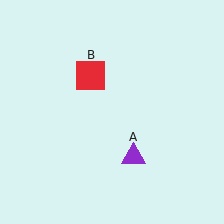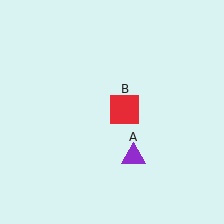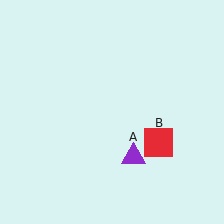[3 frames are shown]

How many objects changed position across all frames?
1 object changed position: red square (object B).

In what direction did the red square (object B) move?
The red square (object B) moved down and to the right.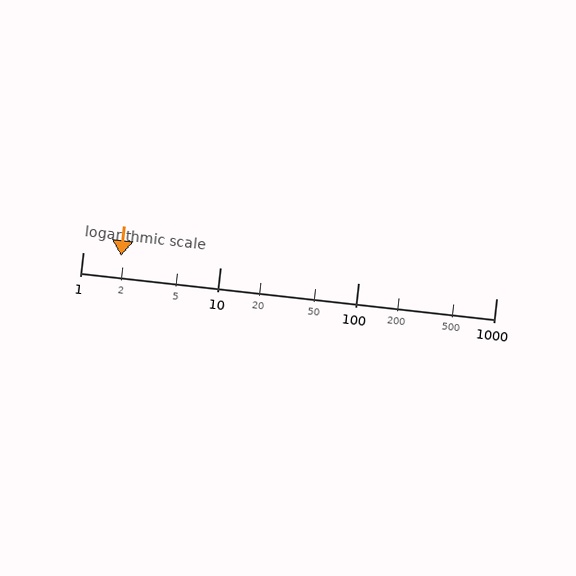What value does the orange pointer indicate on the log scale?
The pointer indicates approximately 1.9.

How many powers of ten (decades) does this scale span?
The scale spans 3 decades, from 1 to 1000.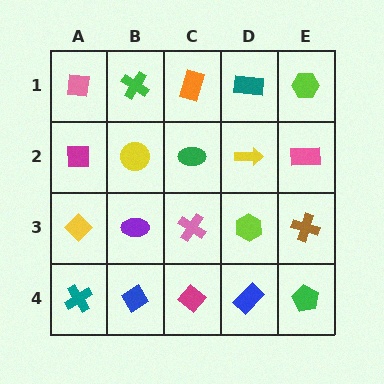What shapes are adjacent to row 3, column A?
A magenta square (row 2, column A), a teal cross (row 4, column A), a purple ellipse (row 3, column B).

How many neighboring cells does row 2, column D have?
4.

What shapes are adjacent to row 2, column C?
An orange rectangle (row 1, column C), a pink cross (row 3, column C), a yellow circle (row 2, column B), a yellow arrow (row 2, column D).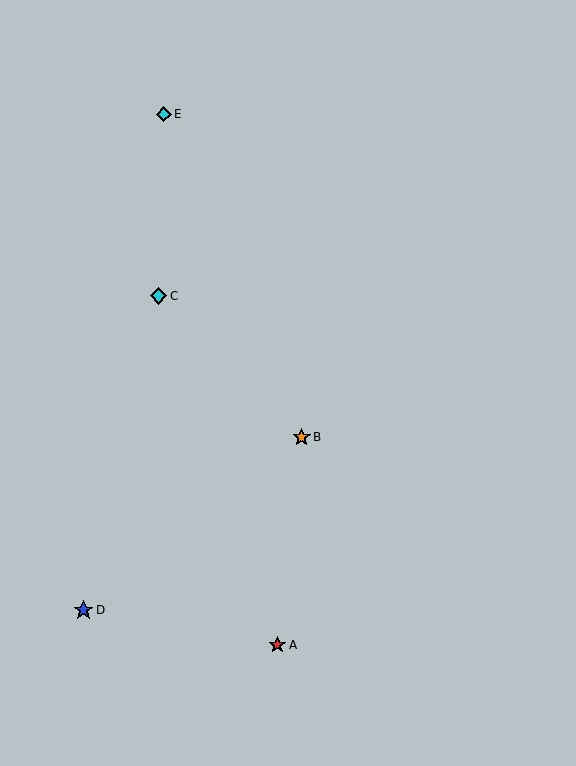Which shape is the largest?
The blue star (labeled D) is the largest.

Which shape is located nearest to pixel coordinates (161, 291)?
The cyan diamond (labeled C) at (159, 296) is nearest to that location.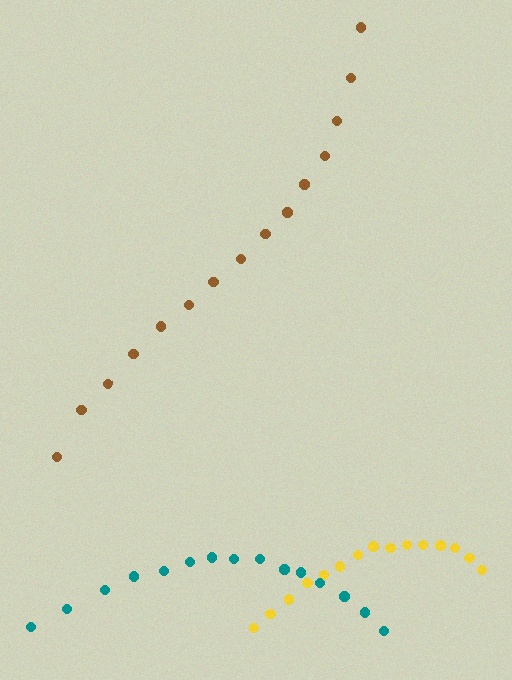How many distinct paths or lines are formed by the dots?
There are 3 distinct paths.